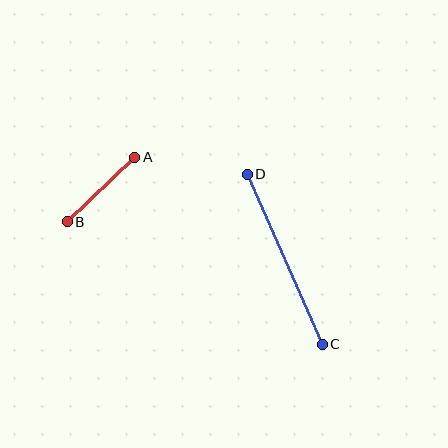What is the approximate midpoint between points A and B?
The midpoint is at approximately (101, 190) pixels.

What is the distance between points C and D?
The distance is approximately 186 pixels.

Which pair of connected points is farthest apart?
Points C and D are farthest apart.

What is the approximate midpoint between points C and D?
The midpoint is at approximately (285, 259) pixels.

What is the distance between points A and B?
The distance is approximately 93 pixels.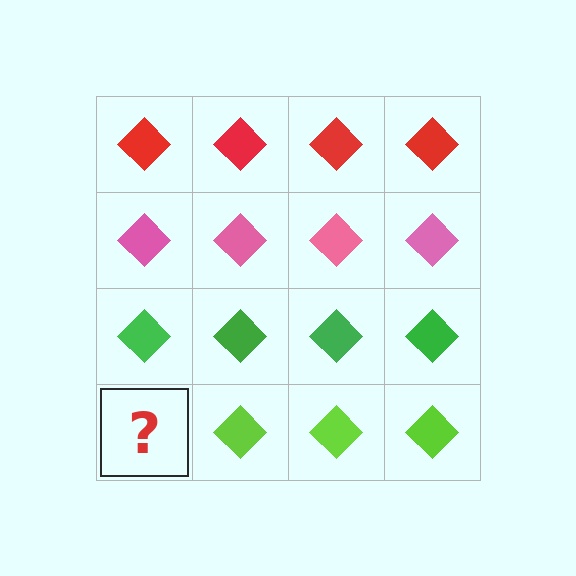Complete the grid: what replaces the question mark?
The question mark should be replaced with a lime diamond.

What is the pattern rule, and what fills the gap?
The rule is that each row has a consistent color. The gap should be filled with a lime diamond.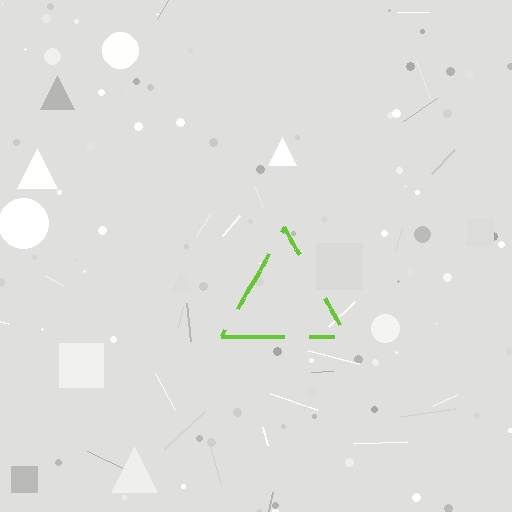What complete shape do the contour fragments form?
The contour fragments form a triangle.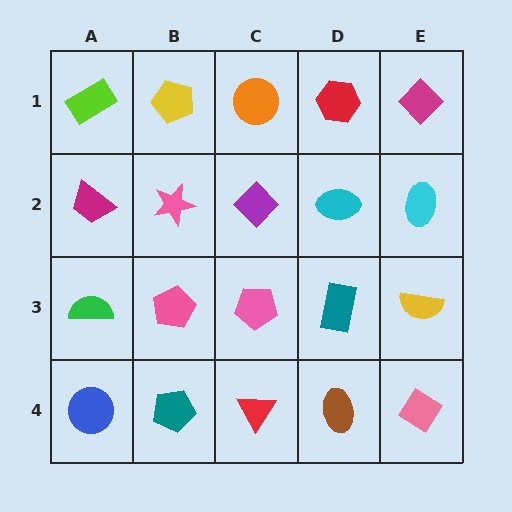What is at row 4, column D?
A brown ellipse.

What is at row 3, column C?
A pink pentagon.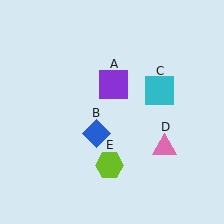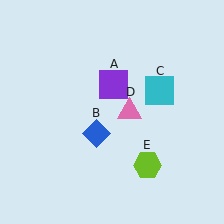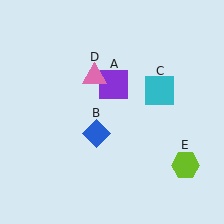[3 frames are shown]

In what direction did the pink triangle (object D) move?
The pink triangle (object D) moved up and to the left.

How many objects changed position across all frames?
2 objects changed position: pink triangle (object D), lime hexagon (object E).